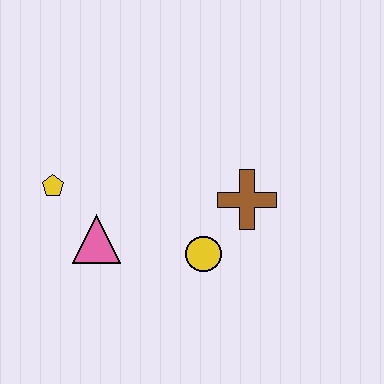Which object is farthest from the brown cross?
The yellow pentagon is farthest from the brown cross.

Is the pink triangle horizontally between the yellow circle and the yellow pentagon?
Yes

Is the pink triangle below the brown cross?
Yes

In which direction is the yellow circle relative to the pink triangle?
The yellow circle is to the right of the pink triangle.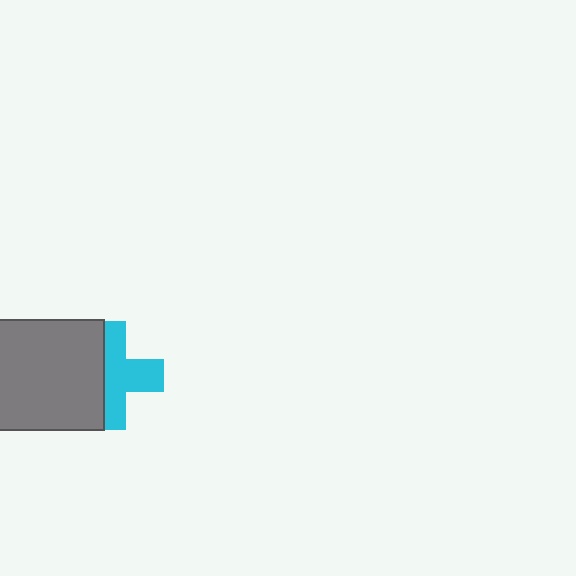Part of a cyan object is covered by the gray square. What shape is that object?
It is a cross.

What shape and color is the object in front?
The object in front is a gray square.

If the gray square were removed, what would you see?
You would see the complete cyan cross.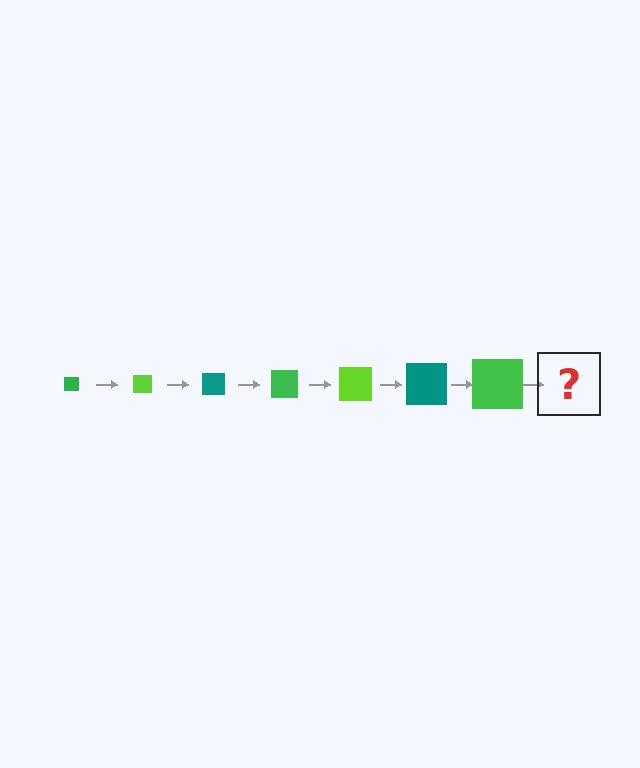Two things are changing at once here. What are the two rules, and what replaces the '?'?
The two rules are that the square grows larger each step and the color cycles through green, lime, and teal. The '?' should be a lime square, larger than the previous one.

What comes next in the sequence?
The next element should be a lime square, larger than the previous one.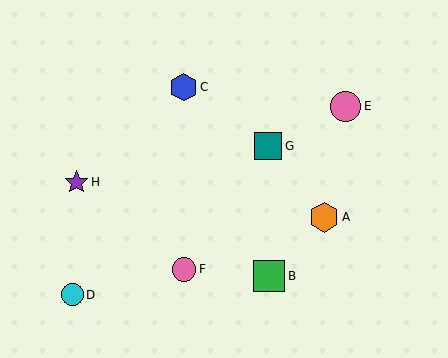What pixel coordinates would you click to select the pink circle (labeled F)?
Click at (184, 269) to select the pink circle F.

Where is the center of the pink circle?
The center of the pink circle is at (346, 106).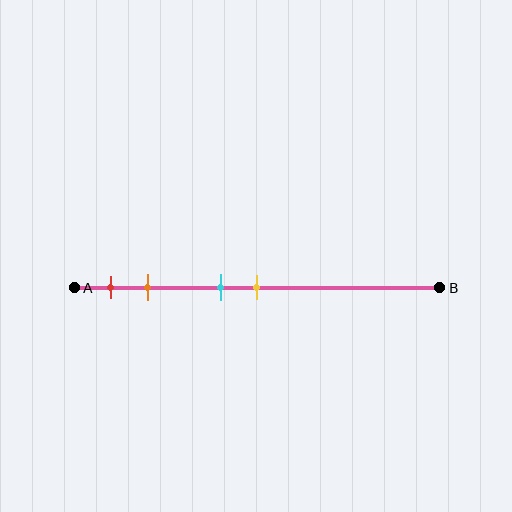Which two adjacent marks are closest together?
The cyan and yellow marks are the closest adjacent pair.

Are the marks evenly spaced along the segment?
No, the marks are not evenly spaced.